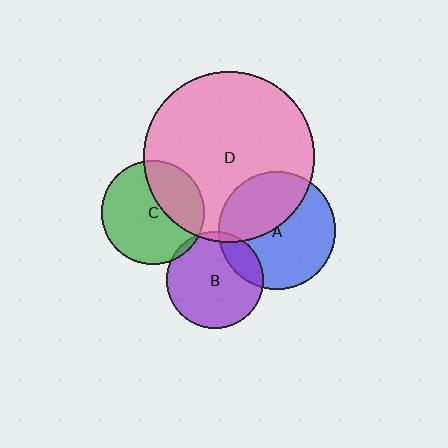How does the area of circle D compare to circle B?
Approximately 3.1 times.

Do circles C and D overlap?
Yes.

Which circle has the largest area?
Circle D (pink).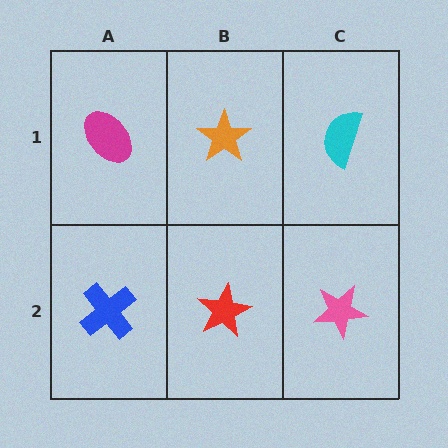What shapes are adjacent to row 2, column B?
An orange star (row 1, column B), a blue cross (row 2, column A), a pink star (row 2, column C).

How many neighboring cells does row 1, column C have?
2.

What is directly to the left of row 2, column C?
A red star.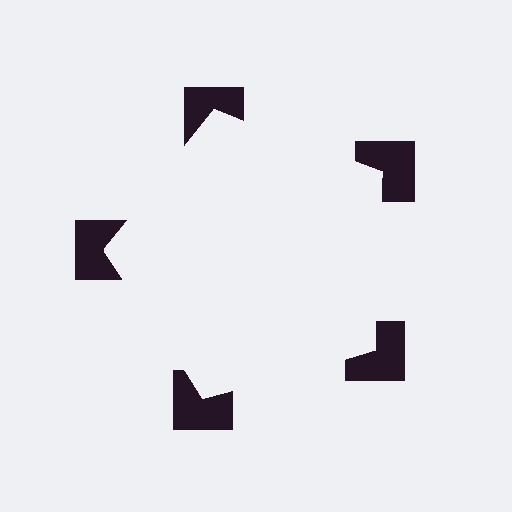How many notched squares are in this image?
There are 5 — one at each vertex of the illusory pentagon.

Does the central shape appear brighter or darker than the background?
It typically appears slightly brighter than the background, even though no actual brightness change is drawn.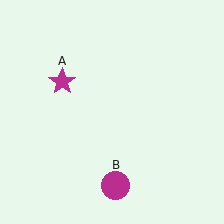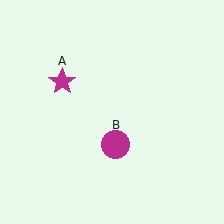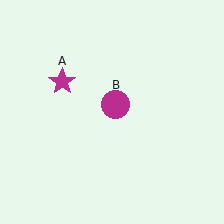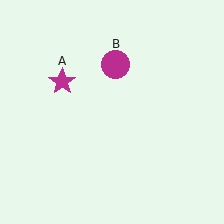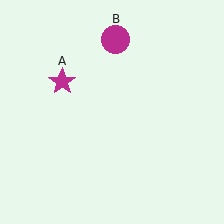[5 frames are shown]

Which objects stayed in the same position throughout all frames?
Magenta star (object A) remained stationary.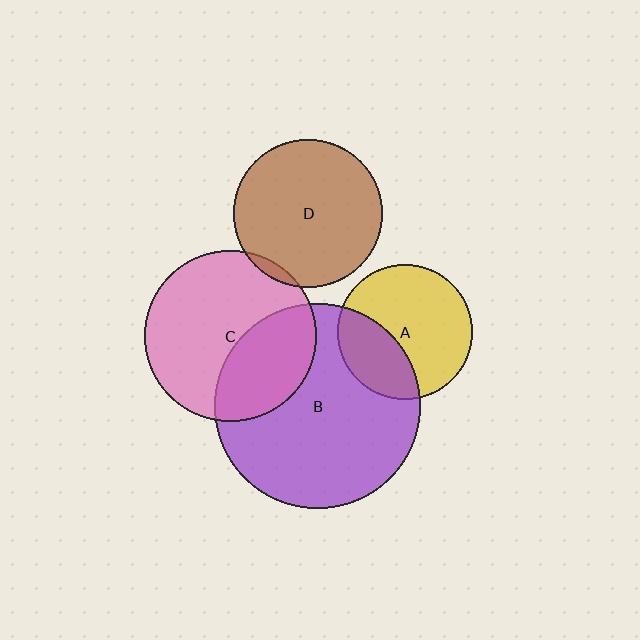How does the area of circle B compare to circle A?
Approximately 2.3 times.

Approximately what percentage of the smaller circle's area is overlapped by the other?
Approximately 35%.